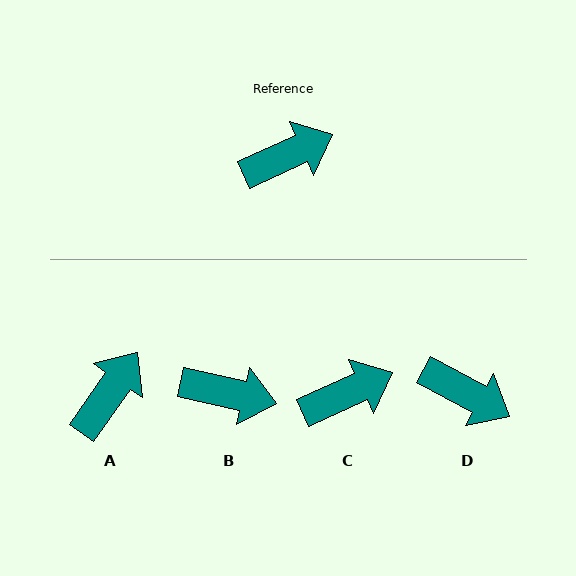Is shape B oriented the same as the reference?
No, it is off by about 37 degrees.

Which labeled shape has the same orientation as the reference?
C.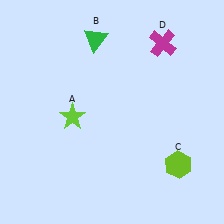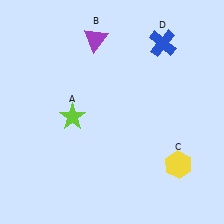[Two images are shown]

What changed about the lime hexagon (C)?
In Image 1, C is lime. In Image 2, it changed to yellow.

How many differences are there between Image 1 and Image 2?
There are 3 differences between the two images.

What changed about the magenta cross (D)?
In Image 1, D is magenta. In Image 2, it changed to blue.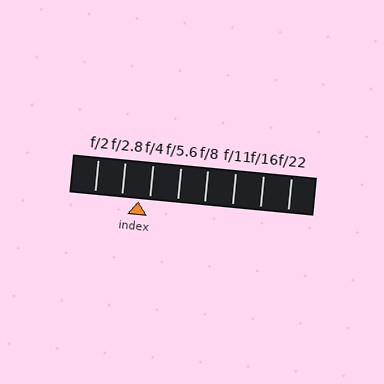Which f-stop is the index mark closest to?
The index mark is closest to f/4.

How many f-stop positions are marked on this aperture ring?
There are 8 f-stop positions marked.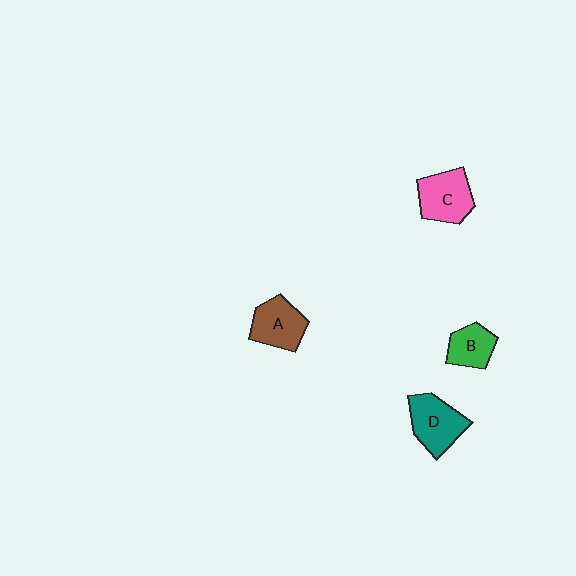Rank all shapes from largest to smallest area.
From largest to smallest: D (teal), C (pink), A (brown), B (green).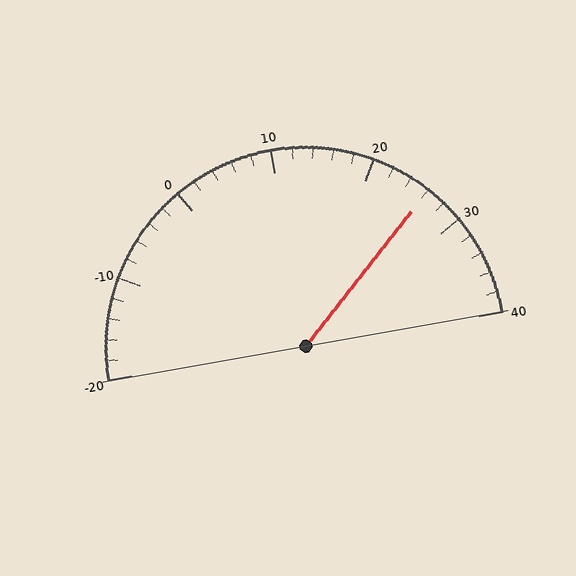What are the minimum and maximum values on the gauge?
The gauge ranges from -20 to 40.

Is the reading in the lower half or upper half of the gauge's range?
The reading is in the upper half of the range (-20 to 40).